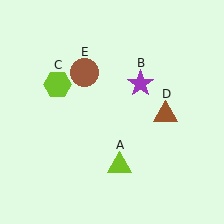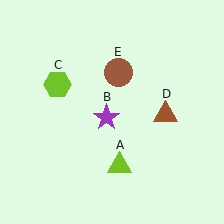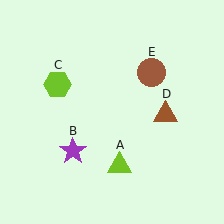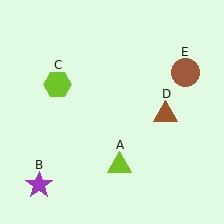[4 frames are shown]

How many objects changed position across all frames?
2 objects changed position: purple star (object B), brown circle (object E).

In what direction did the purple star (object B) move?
The purple star (object B) moved down and to the left.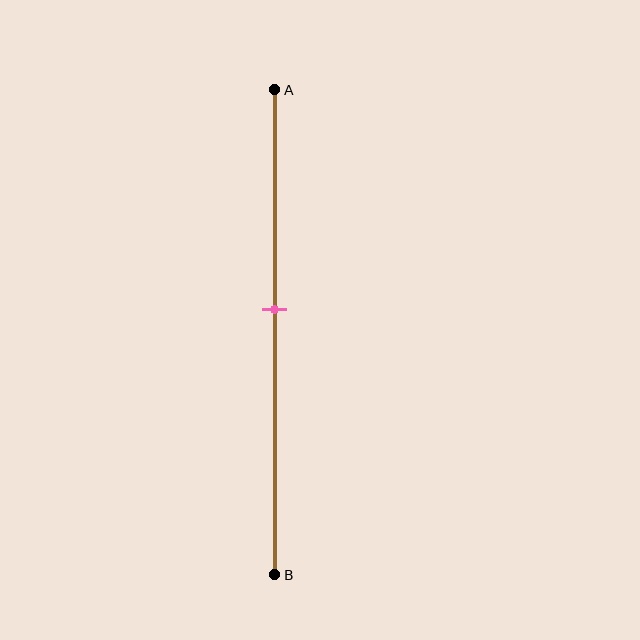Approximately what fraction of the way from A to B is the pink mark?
The pink mark is approximately 45% of the way from A to B.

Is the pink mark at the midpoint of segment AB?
No, the mark is at about 45% from A, not at the 50% midpoint.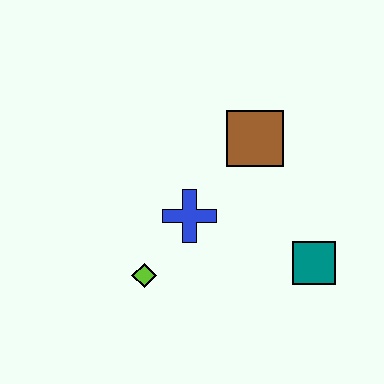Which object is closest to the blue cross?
The lime diamond is closest to the blue cross.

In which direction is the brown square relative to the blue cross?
The brown square is above the blue cross.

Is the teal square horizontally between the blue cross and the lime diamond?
No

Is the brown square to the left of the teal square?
Yes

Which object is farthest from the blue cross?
The teal square is farthest from the blue cross.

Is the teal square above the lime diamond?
Yes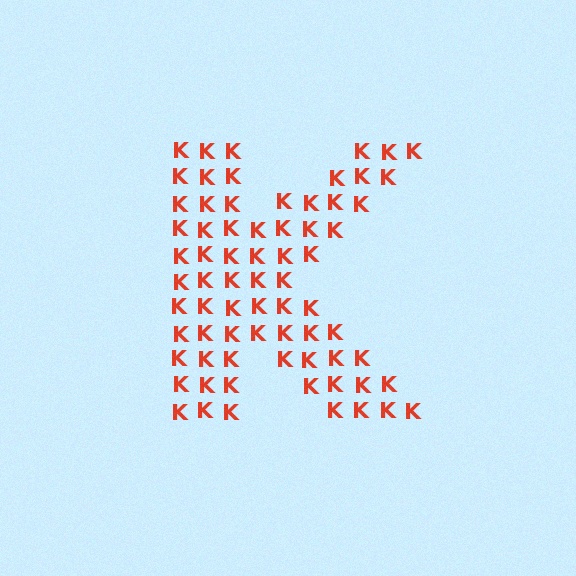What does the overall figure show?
The overall figure shows the letter K.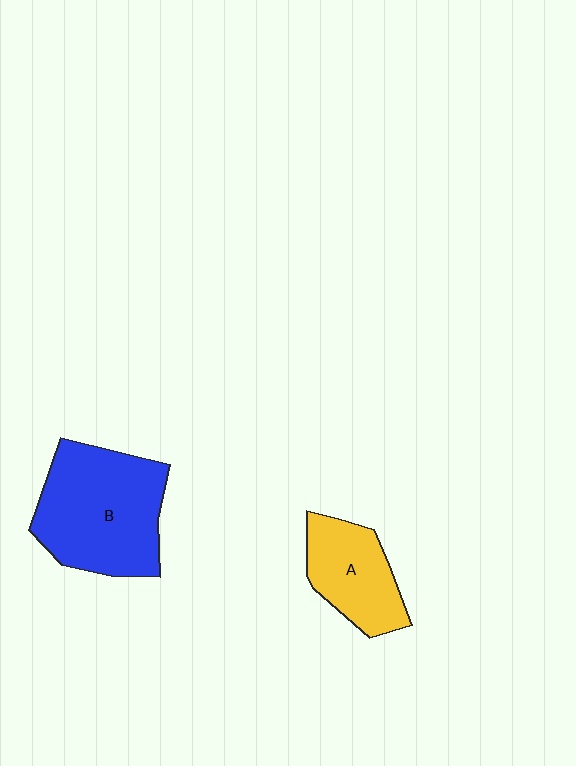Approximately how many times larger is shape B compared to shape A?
Approximately 1.7 times.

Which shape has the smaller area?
Shape A (yellow).